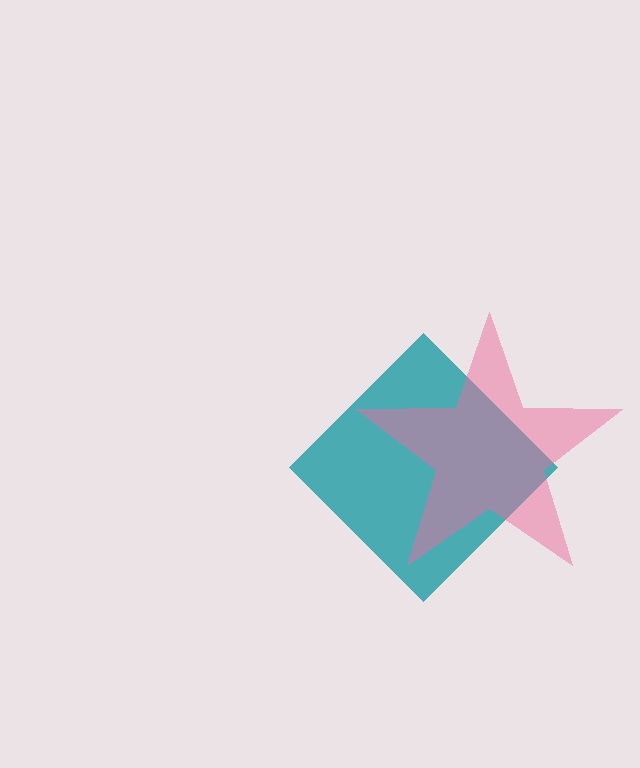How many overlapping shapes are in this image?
There are 2 overlapping shapes in the image.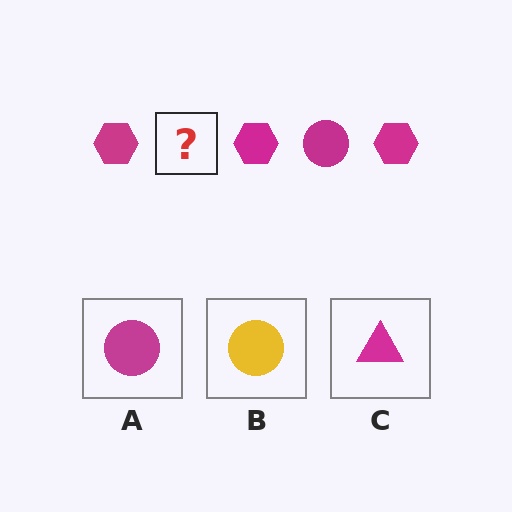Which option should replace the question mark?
Option A.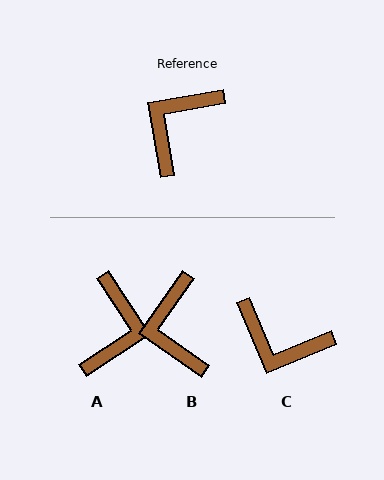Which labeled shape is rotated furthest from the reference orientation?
A, about 156 degrees away.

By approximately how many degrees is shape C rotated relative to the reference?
Approximately 103 degrees counter-clockwise.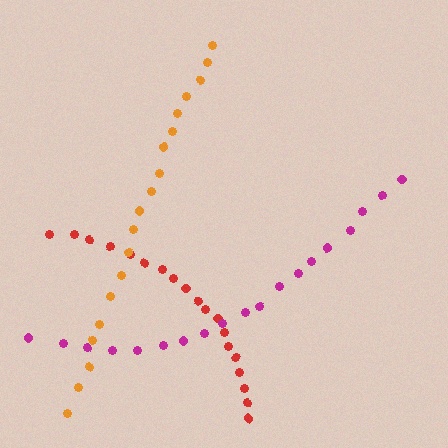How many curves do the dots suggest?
There are 3 distinct paths.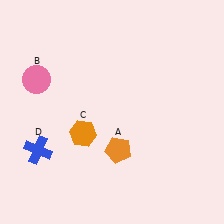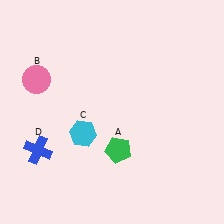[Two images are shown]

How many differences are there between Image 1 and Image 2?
There are 2 differences between the two images.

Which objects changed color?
A changed from orange to green. C changed from orange to cyan.